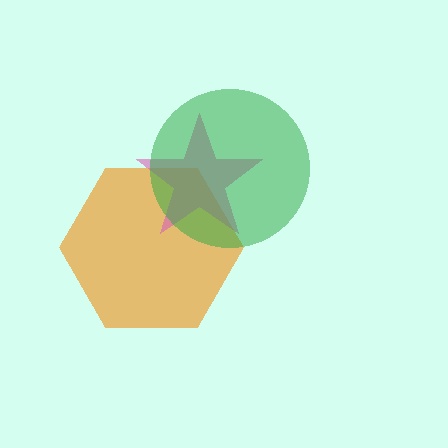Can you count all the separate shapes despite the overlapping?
Yes, there are 3 separate shapes.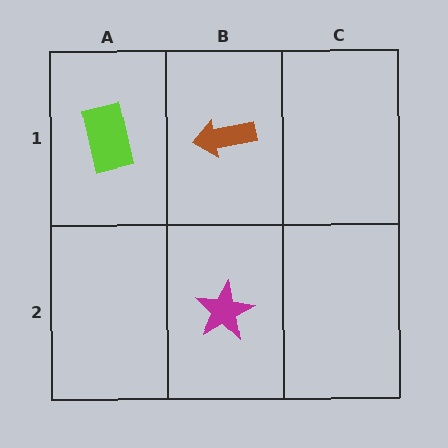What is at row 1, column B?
A brown arrow.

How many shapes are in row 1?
2 shapes.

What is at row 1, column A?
A lime rectangle.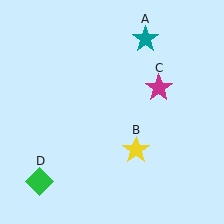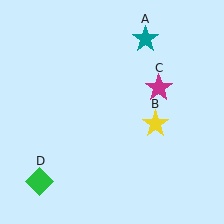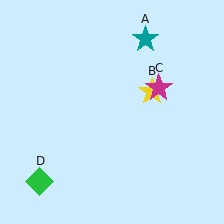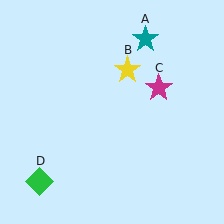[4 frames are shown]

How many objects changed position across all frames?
1 object changed position: yellow star (object B).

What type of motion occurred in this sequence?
The yellow star (object B) rotated counterclockwise around the center of the scene.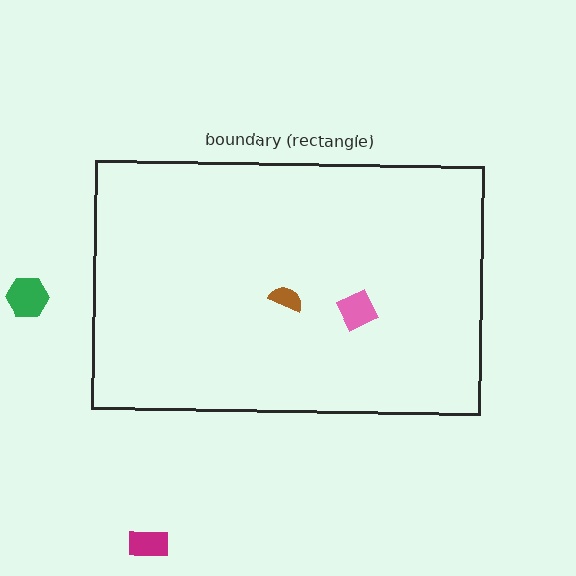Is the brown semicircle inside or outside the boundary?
Inside.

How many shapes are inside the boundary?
2 inside, 2 outside.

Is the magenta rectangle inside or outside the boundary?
Outside.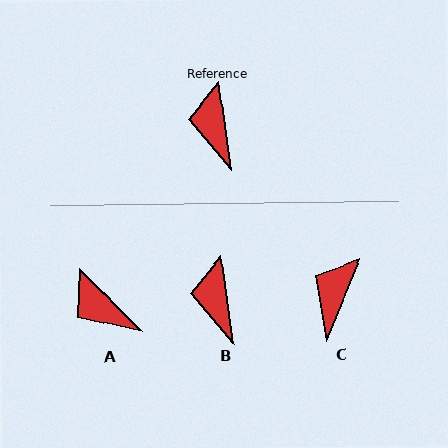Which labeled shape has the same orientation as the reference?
B.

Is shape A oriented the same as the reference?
No, it is off by about 38 degrees.